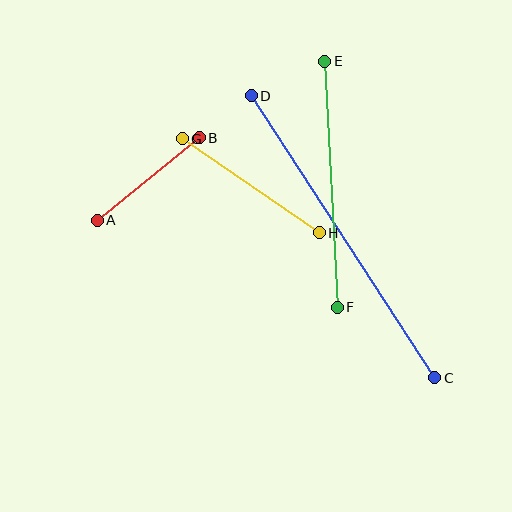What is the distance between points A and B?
The distance is approximately 131 pixels.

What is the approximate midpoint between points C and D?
The midpoint is at approximately (343, 237) pixels.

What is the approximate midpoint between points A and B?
The midpoint is at approximately (148, 179) pixels.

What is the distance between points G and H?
The distance is approximately 166 pixels.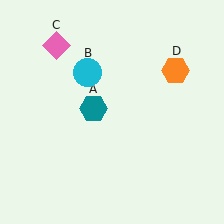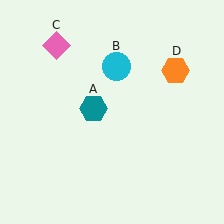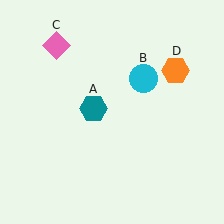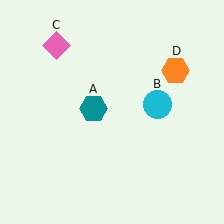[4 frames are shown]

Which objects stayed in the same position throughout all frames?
Teal hexagon (object A) and pink diamond (object C) and orange hexagon (object D) remained stationary.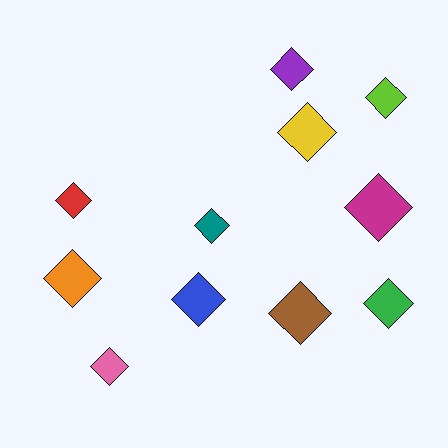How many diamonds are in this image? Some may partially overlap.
There are 11 diamonds.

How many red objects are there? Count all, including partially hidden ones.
There is 1 red object.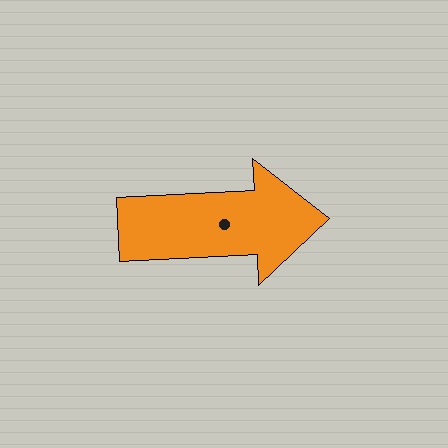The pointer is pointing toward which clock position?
Roughly 3 o'clock.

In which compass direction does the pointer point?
East.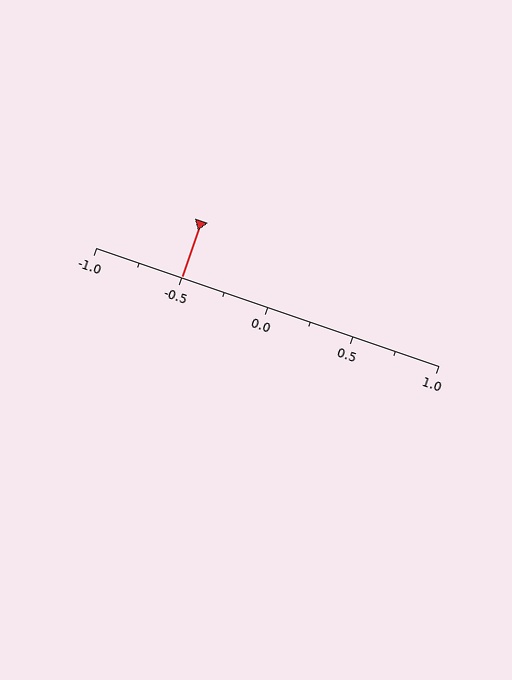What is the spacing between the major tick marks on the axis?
The major ticks are spaced 0.5 apart.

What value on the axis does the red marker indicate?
The marker indicates approximately -0.5.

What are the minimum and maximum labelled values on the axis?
The axis runs from -1.0 to 1.0.